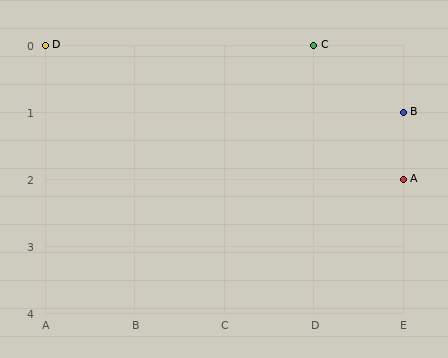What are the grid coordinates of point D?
Point D is at grid coordinates (A, 0).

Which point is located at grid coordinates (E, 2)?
Point A is at (E, 2).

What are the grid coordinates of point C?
Point C is at grid coordinates (D, 0).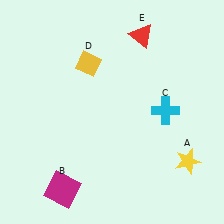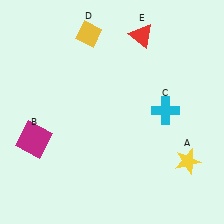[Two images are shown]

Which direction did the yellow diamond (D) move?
The yellow diamond (D) moved up.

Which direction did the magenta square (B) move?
The magenta square (B) moved up.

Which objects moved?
The objects that moved are: the magenta square (B), the yellow diamond (D).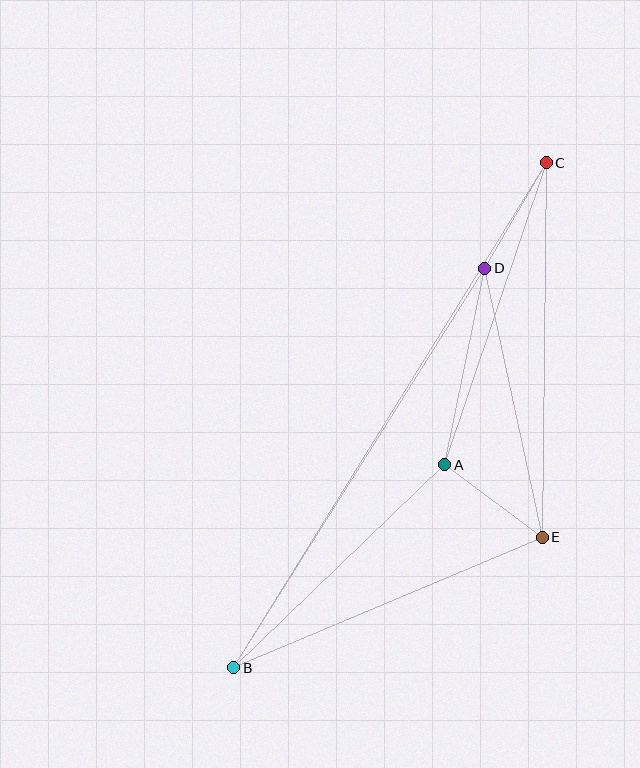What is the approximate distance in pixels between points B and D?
The distance between B and D is approximately 472 pixels.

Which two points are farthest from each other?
Points B and C are farthest from each other.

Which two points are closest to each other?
Points A and E are closest to each other.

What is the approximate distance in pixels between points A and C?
The distance between A and C is approximately 318 pixels.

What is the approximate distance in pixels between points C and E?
The distance between C and E is approximately 374 pixels.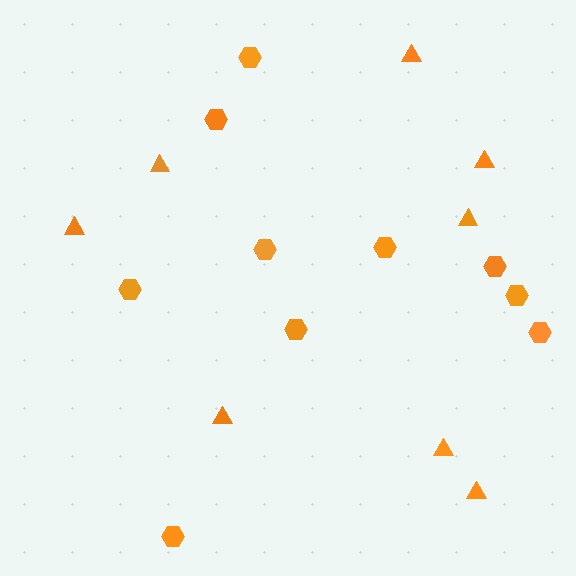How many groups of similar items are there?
There are 2 groups: one group of triangles (8) and one group of hexagons (10).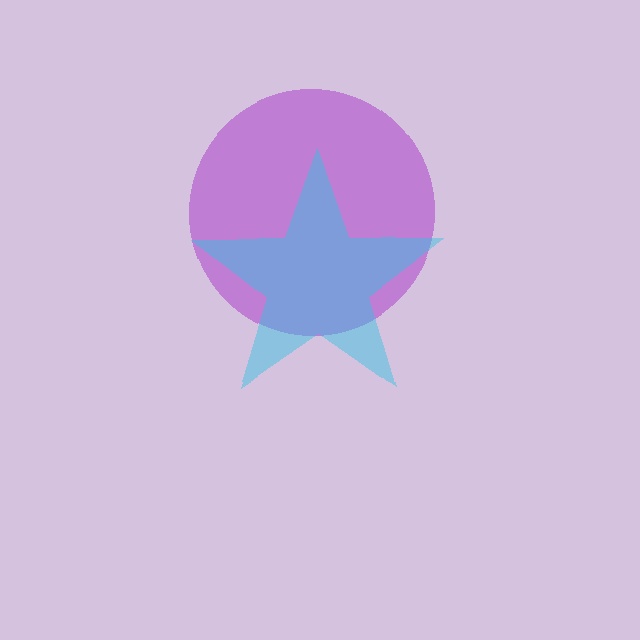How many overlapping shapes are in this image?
There are 2 overlapping shapes in the image.